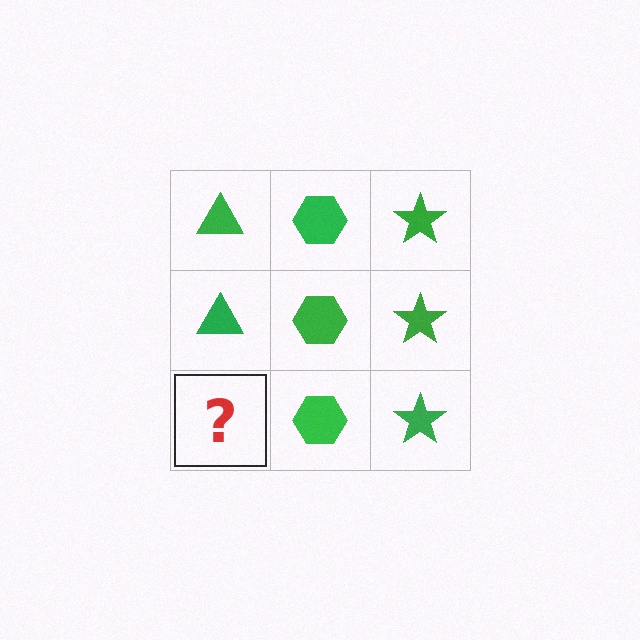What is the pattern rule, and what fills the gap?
The rule is that each column has a consistent shape. The gap should be filled with a green triangle.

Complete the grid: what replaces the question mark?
The question mark should be replaced with a green triangle.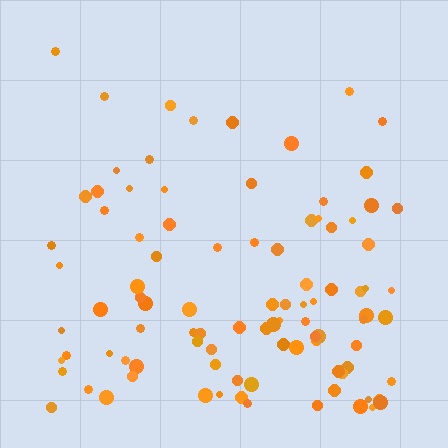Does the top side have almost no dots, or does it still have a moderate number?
Still a moderate number, just noticeably fewer than the bottom.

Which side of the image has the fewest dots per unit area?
The top.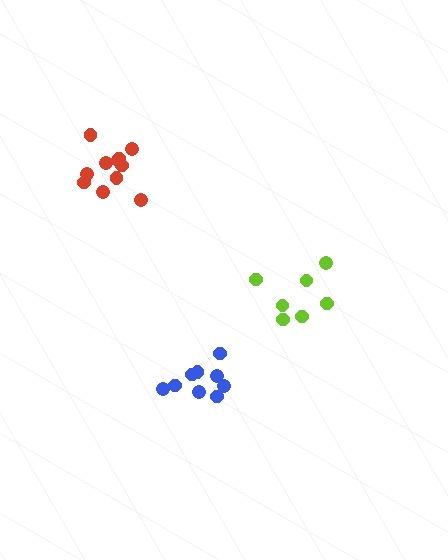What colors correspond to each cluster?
The clusters are colored: lime, blue, red.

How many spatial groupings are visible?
There are 3 spatial groupings.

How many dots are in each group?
Group 1: 7 dots, Group 2: 9 dots, Group 3: 11 dots (27 total).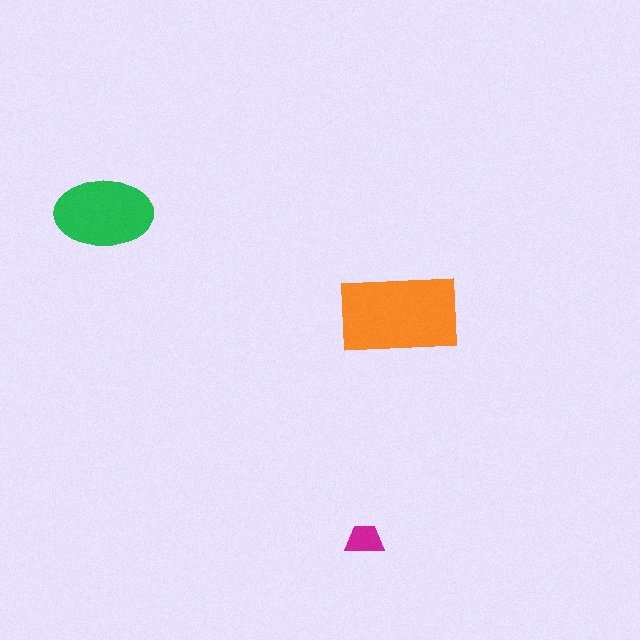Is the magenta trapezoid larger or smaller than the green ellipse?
Smaller.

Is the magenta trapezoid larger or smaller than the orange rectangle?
Smaller.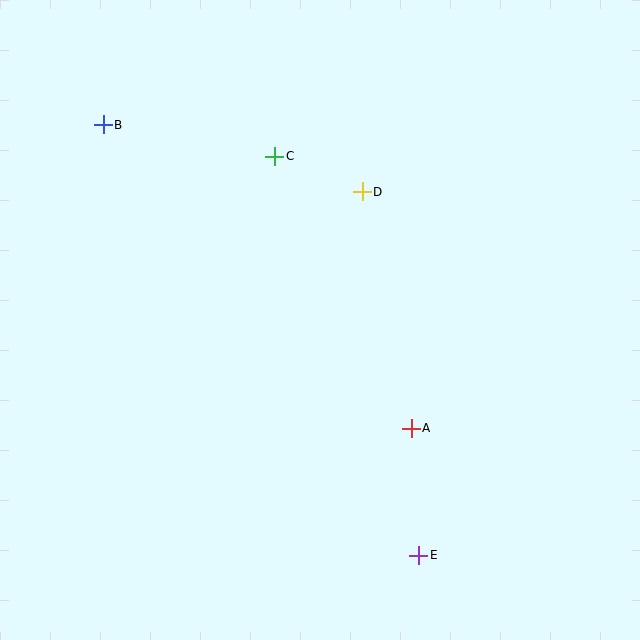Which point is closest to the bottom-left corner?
Point E is closest to the bottom-left corner.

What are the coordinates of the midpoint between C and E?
The midpoint between C and E is at (347, 356).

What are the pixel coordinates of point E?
Point E is at (419, 555).